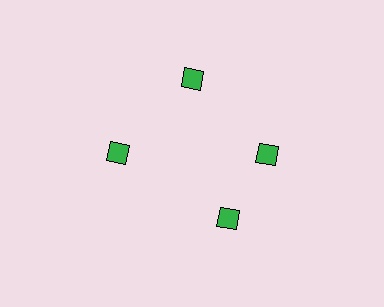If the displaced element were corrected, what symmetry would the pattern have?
It would have 4-fold rotational symmetry — the pattern would map onto itself every 90 degrees.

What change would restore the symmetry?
The symmetry would be restored by rotating it back into even spacing with its neighbors so that all 4 diamonds sit at equal angles and equal distance from the center.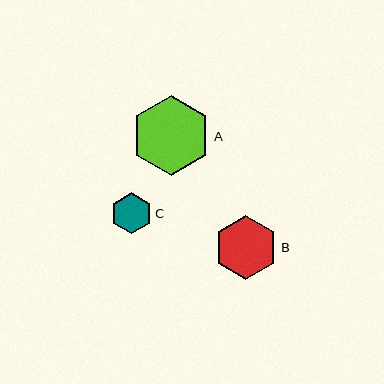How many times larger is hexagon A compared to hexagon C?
Hexagon A is approximately 1.9 times the size of hexagon C.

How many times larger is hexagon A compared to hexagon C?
Hexagon A is approximately 1.9 times the size of hexagon C.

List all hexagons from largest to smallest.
From largest to smallest: A, B, C.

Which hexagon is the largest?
Hexagon A is the largest with a size of approximately 80 pixels.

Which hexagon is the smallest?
Hexagon C is the smallest with a size of approximately 41 pixels.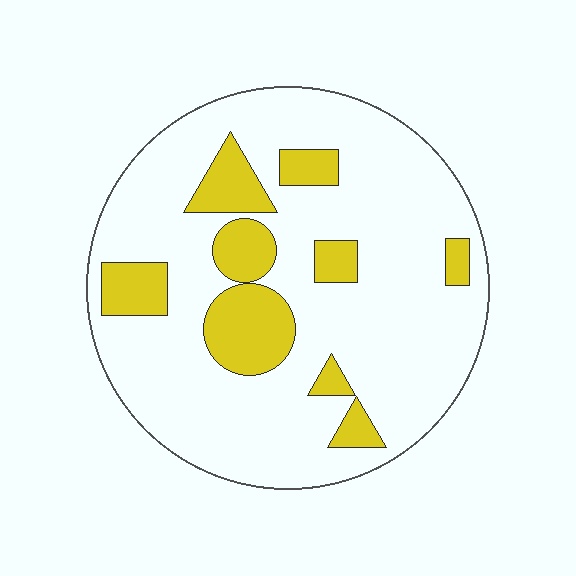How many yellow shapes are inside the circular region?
9.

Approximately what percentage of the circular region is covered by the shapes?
Approximately 20%.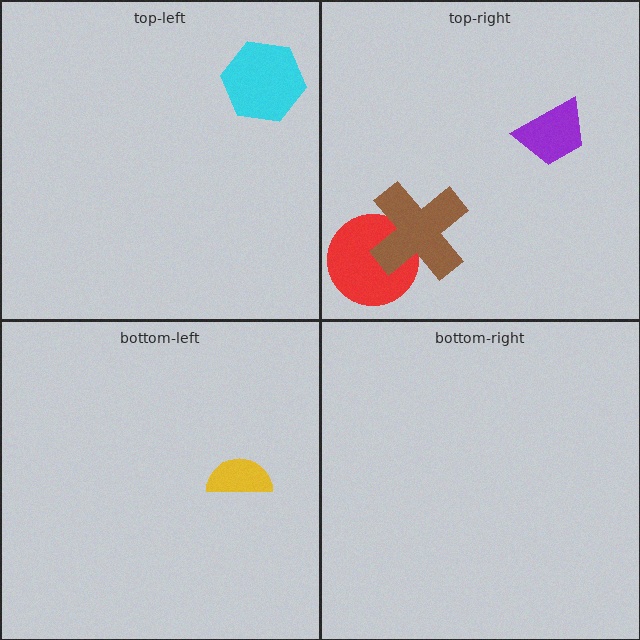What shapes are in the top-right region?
The red circle, the brown cross, the purple trapezoid.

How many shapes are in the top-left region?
1.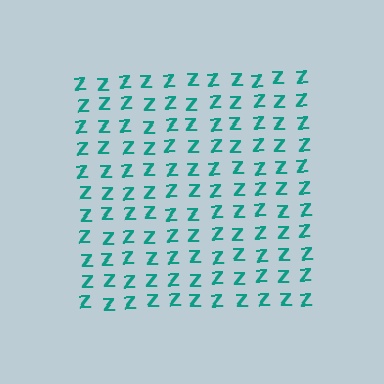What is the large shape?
The large shape is a square.